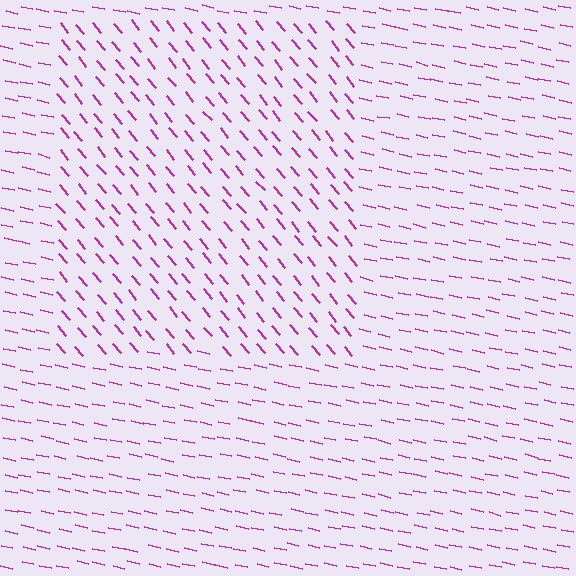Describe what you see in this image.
The image is filled with small magenta line segments. A rectangle region in the image has lines oriented differently from the surrounding lines, creating a visible texture boundary.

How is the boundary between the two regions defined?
The boundary is defined purely by a change in line orientation (approximately 38 degrees difference). All lines are the same color and thickness.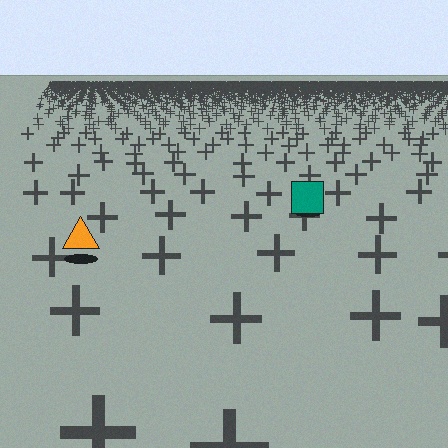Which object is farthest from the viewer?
The teal square is farthest from the viewer. It appears smaller and the ground texture around it is denser.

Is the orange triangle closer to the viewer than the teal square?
Yes. The orange triangle is closer — you can tell from the texture gradient: the ground texture is coarser near it.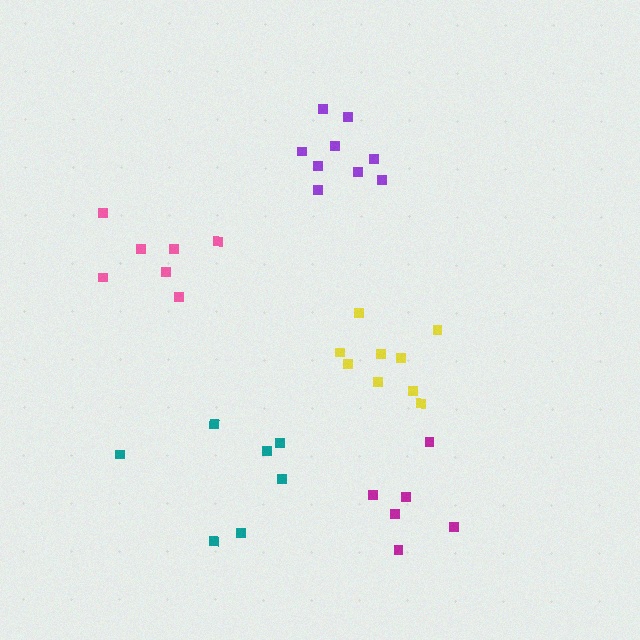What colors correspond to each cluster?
The clusters are colored: purple, magenta, pink, yellow, teal.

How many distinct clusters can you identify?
There are 5 distinct clusters.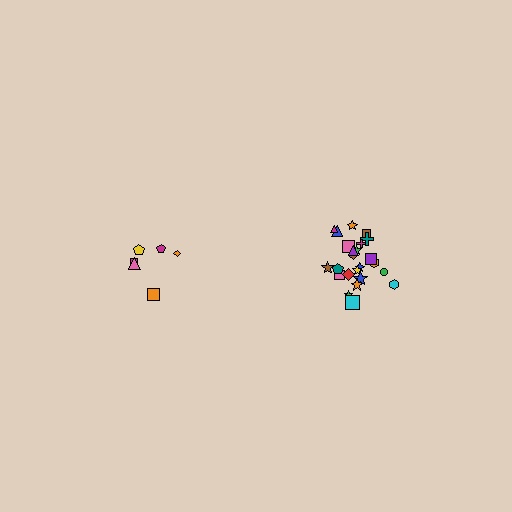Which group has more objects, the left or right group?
The right group.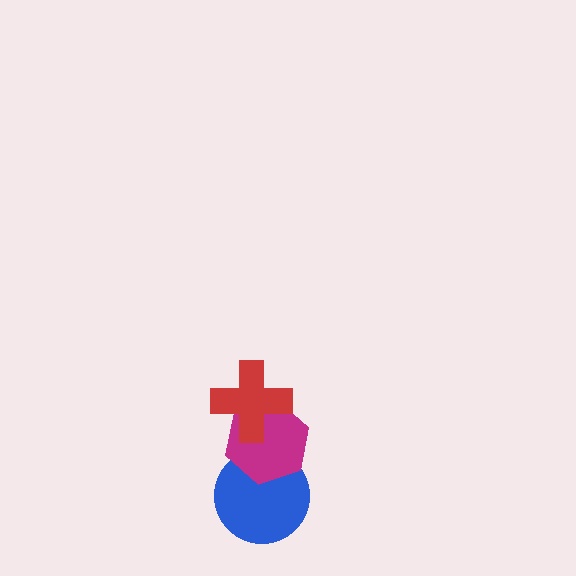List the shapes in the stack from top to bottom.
From top to bottom: the red cross, the magenta hexagon, the blue circle.